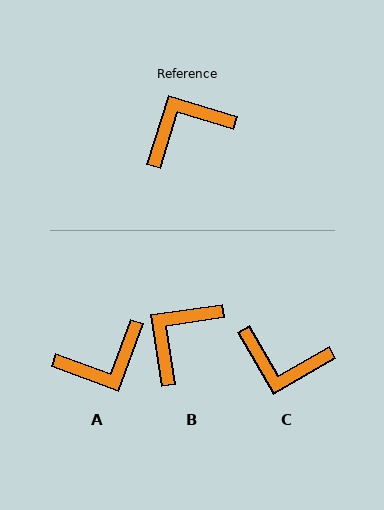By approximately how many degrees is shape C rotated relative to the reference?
Approximately 137 degrees counter-clockwise.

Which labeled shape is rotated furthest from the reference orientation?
A, about 177 degrees away.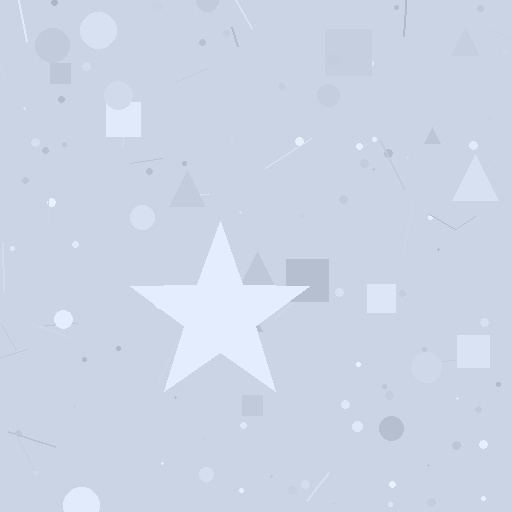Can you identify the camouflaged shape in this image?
The camouflaged shape is a star.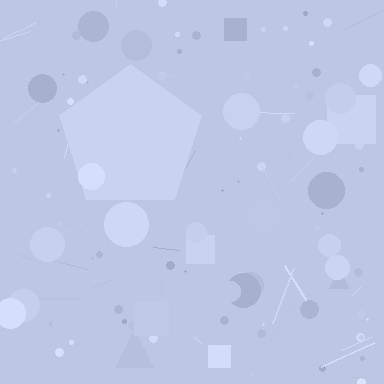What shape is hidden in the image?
A pentagon is hidden in the image.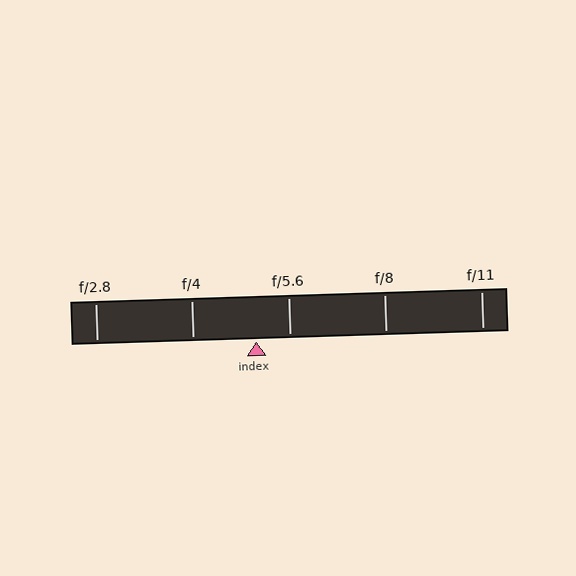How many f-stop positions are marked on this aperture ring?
There are 5 f-stop positions marked.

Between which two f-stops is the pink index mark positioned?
The index mark is between f/4 and f/5.6.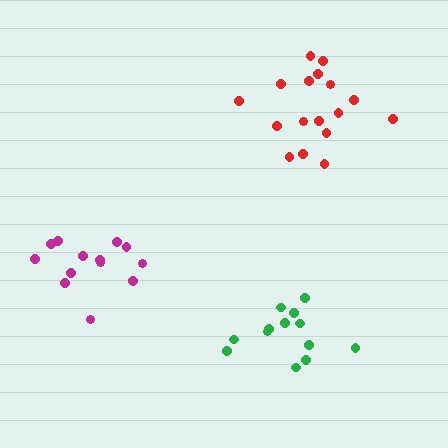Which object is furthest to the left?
The magenta cluster is leftmost.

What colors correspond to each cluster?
The clusters are colored: green, red, magenta.